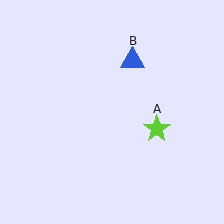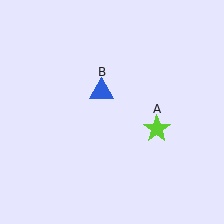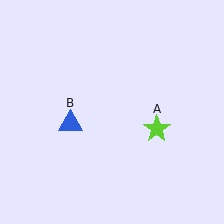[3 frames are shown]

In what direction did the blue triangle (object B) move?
The blue triangle (object B) moved down and to the left.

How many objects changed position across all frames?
1 object changed position: blue triangle (object B).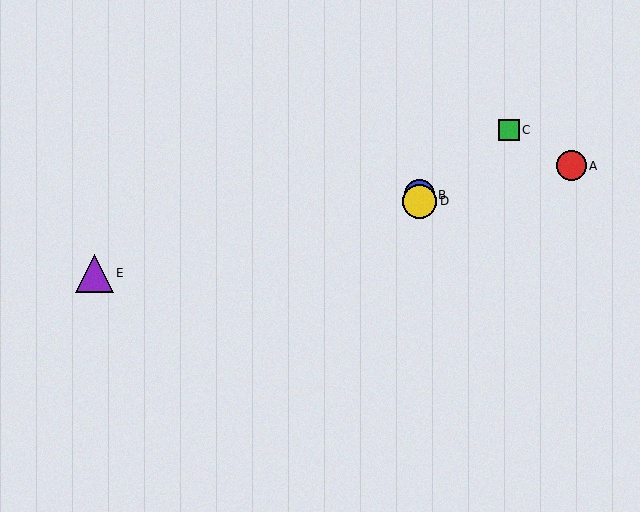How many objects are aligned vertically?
2 objects (B, D) are aligned vertically.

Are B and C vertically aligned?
No, B is at x≈420 and C is at x≈509.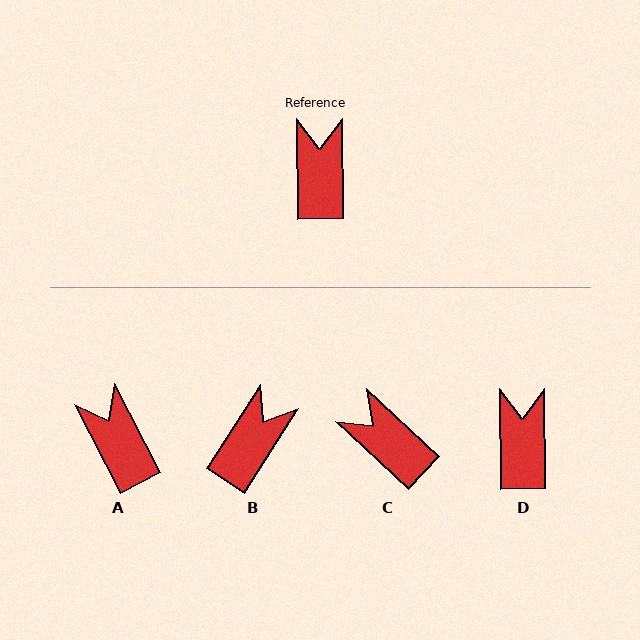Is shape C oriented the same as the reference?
No, it is off by about 47 degrees.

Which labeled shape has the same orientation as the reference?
D.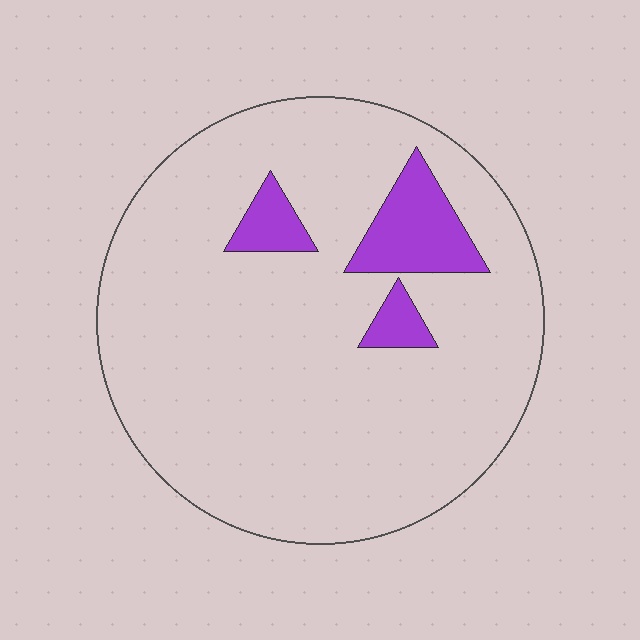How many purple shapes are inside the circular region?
3.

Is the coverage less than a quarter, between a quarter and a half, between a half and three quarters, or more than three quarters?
Less than a quarter.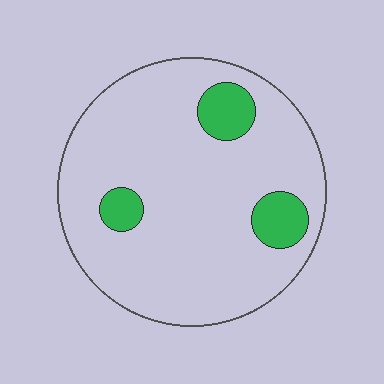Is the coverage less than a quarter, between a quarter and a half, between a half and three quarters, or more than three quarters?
Less than a quarter.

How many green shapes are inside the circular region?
3.